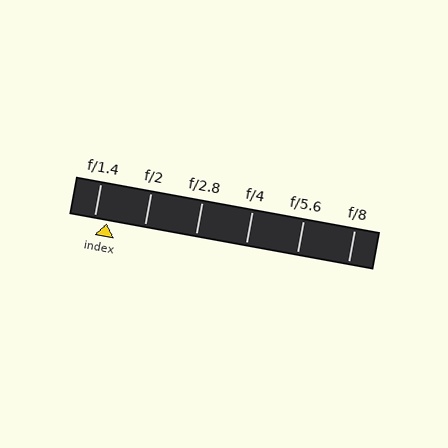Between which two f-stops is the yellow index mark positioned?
The index mark is between f/1.4 and f/2.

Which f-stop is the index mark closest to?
The index mark is closest to f/1.4.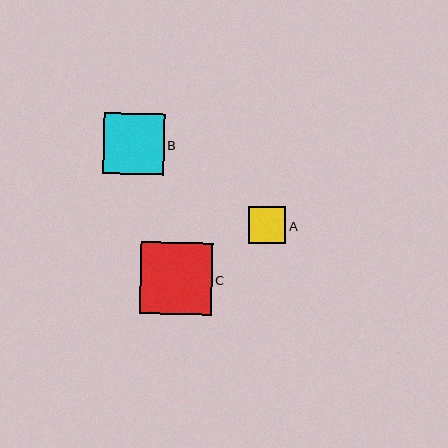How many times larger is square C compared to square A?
Square C is approximately 1.9 times the size of square A.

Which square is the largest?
Square C is the largest with a size of approximately 72 pixels.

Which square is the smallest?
Square A is the smallest with a size of approximately 38 pixels.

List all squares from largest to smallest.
From largest to smallest: C, B, A.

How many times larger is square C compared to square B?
Square C is approximately 1.2 times the size of square B.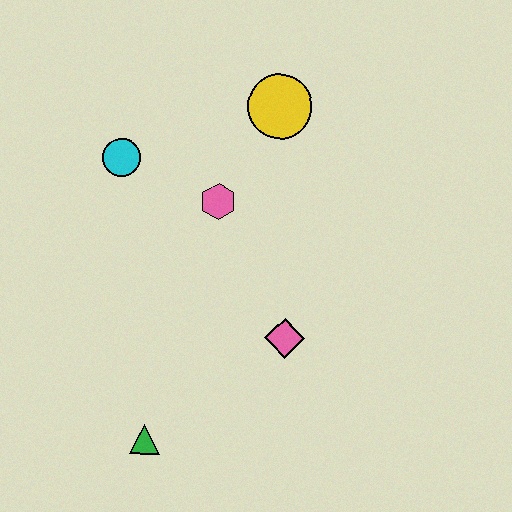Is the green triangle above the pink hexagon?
No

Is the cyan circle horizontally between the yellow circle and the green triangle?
No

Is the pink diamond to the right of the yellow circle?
Yes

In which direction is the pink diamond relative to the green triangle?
The pink diamond is to the right of the green triangle.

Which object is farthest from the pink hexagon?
The green triangle is farthest from the pink hexagon.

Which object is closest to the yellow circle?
The pink hexagon is closest to the yellow circle.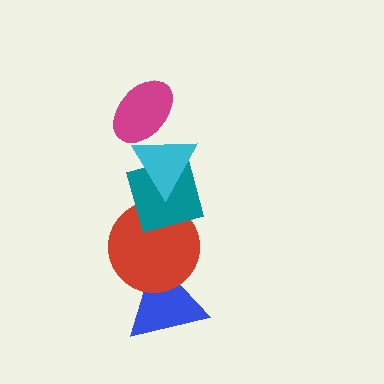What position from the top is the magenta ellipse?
The magenta ellipse is 1st from the top.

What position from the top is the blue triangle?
The blue triangle is 5th from the top.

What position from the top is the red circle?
The red circle is 4th from the top.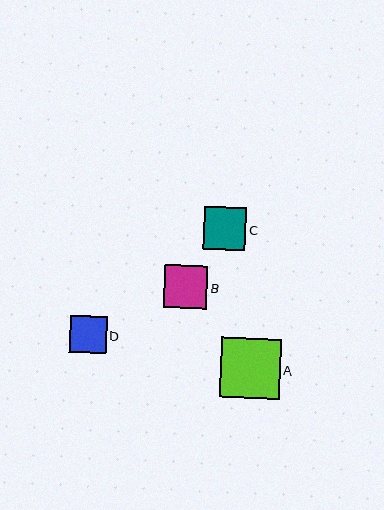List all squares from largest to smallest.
From largest to smallest: A, B, C, D.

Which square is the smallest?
Square D is the smallest with a size of approximately 37 pixels.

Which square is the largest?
Square A is the largest with a size of approximately 60 pixels.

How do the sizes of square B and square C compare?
Square B and square C are approximately the same size.